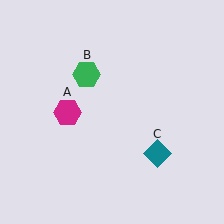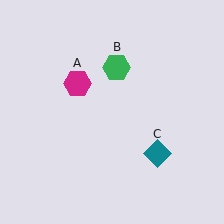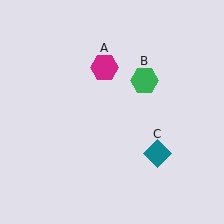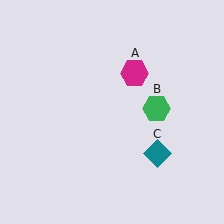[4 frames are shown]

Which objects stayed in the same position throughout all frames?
Teal diamond (object C) remained stationary.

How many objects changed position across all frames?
2 objects changed position: magenta hexagon (object A), green hexagon (object B).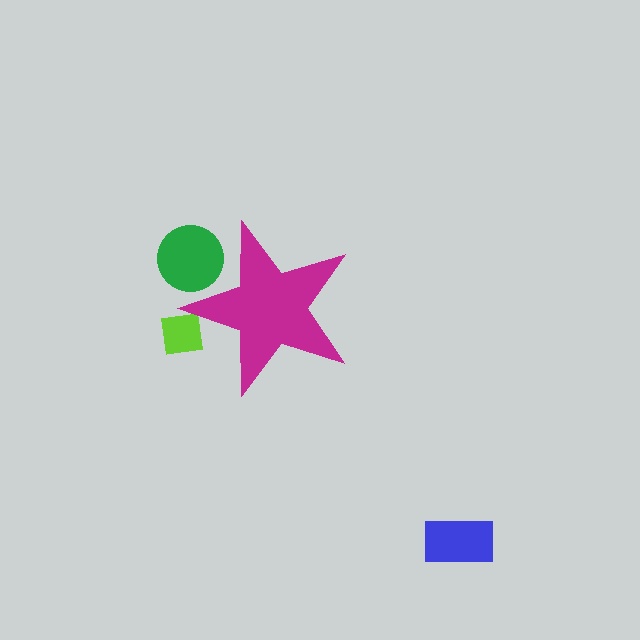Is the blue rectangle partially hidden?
No, the blue rectangle is fully visible.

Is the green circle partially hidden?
Yes, the green circle is partially hidden behind the magenta star.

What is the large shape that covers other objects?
A magenta star.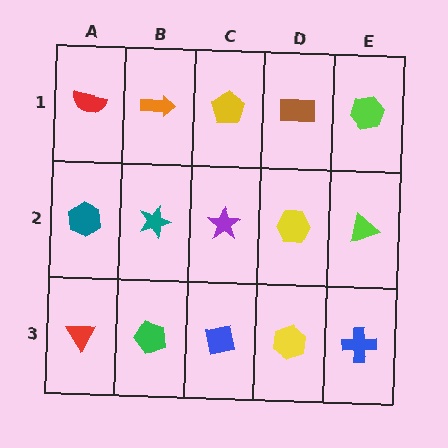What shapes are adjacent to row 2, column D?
A brown rectangle (row 1, column D), a yellow hexagon (row 3, column D), a purple star (row 2, column C), a lime triangle (row 2, column E).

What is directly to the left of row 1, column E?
A brown rectangle.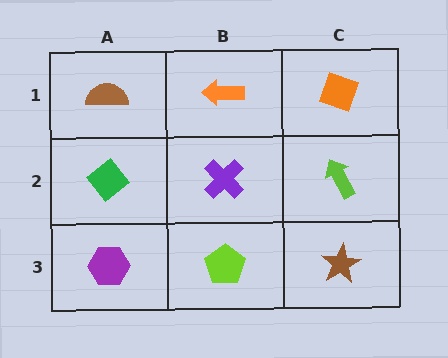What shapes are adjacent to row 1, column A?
A green diamond (row 2, column A), an orange arrow (row 1, column B).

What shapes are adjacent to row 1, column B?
A purple cross (row 2, column B), a brown semicircle (row 1, column A), an orange diamond (row 1, column C).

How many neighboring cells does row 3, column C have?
2.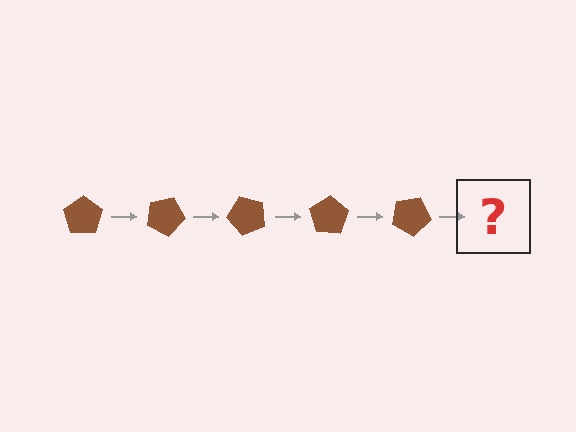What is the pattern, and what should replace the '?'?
The pattern is that the pentagon rotates 25 degrees each step. The '?' should be a brown pentagon rotated 125 degrees.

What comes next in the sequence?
The next element should be a brown pentagon rotated 125 degrees.